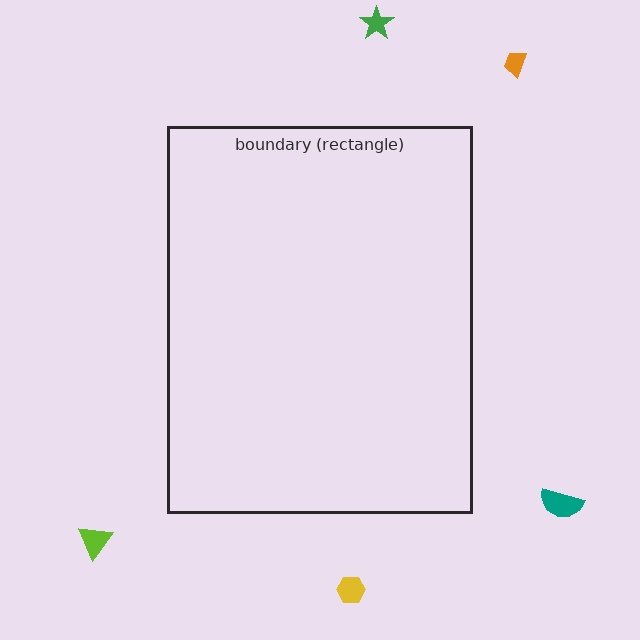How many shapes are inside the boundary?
0 inside, 5 outside.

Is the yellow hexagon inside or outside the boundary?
Outside.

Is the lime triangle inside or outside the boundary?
Outside.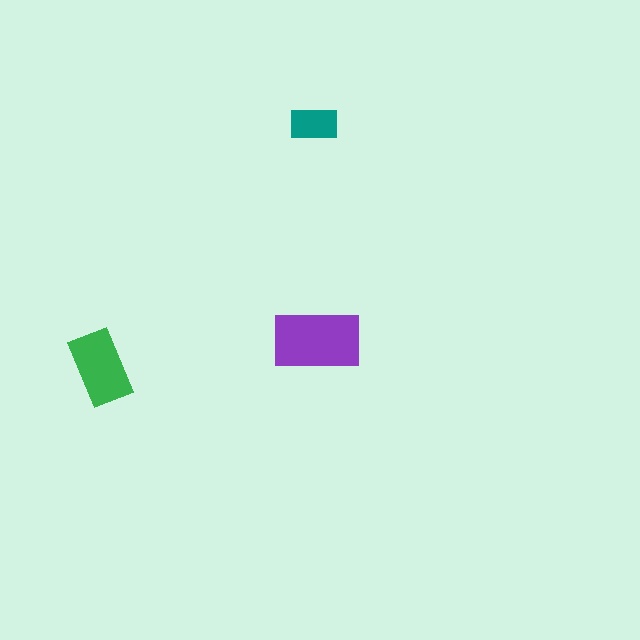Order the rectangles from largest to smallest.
the purple one, the green one, the teal one.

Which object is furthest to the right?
The purple rectangle is rightmost.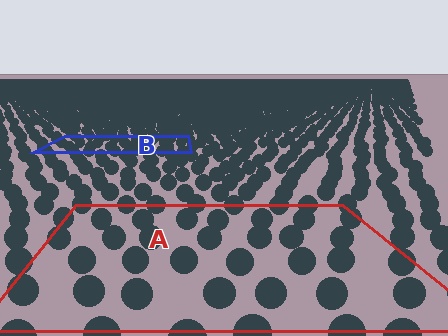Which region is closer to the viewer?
Region A is closer. The texture elements there are larger and more spread out.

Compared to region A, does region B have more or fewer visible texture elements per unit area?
Region B has more texture elements per unit area — they are packed more densely because it is farther away.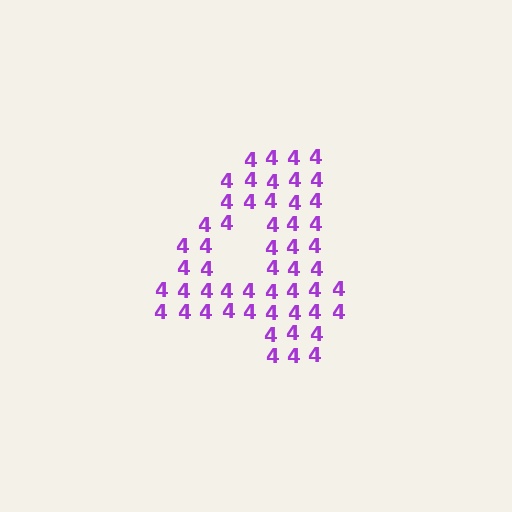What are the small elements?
The small elements are digit 4's.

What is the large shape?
The large shape is the digit 4.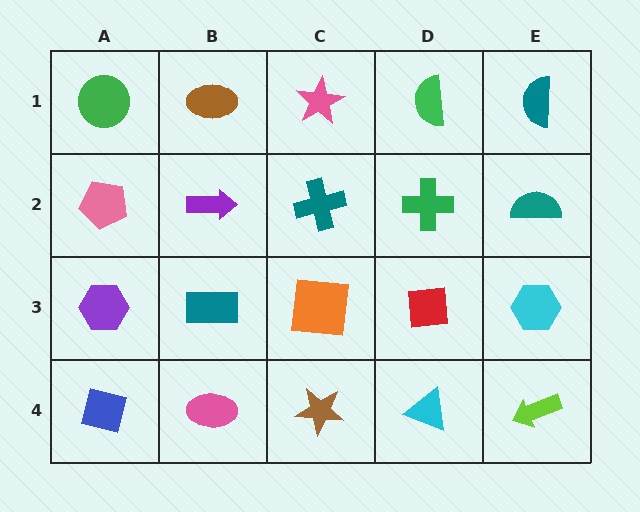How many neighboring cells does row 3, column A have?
3.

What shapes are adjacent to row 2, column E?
A teal semicircle (row 1, column E), a cyan hexagon (row 3, column E), a green cross (row 2, column D).